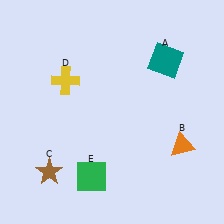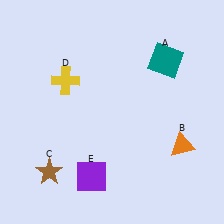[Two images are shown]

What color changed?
The square (E) changed from green in Image 1 to purple in Image 2.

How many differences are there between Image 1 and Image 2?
There is 1 difference between the two images.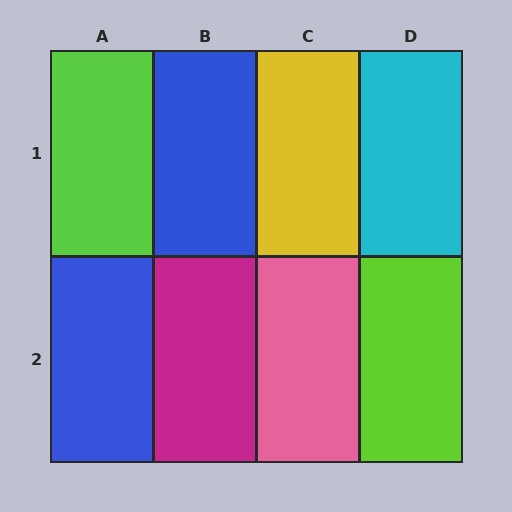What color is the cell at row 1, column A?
Lime.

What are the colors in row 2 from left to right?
Blue, magenta, pink, lime.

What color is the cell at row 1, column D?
Cyan.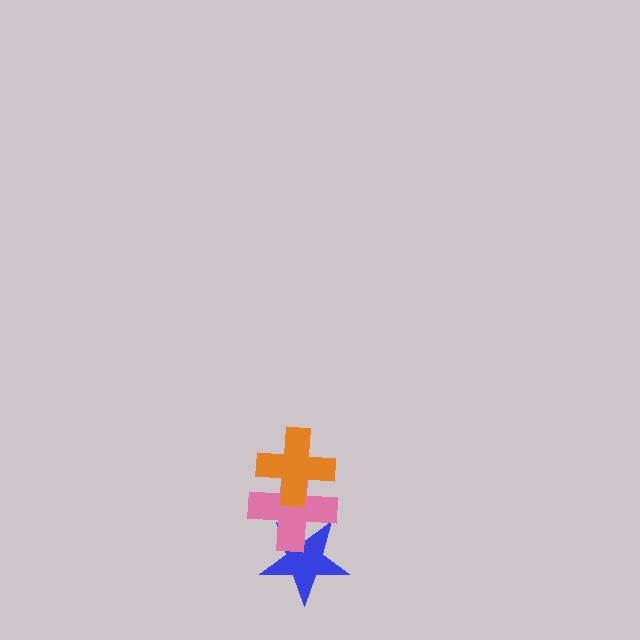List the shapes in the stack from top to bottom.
From top to bottom: the orange cross, the pink cross, the blue star.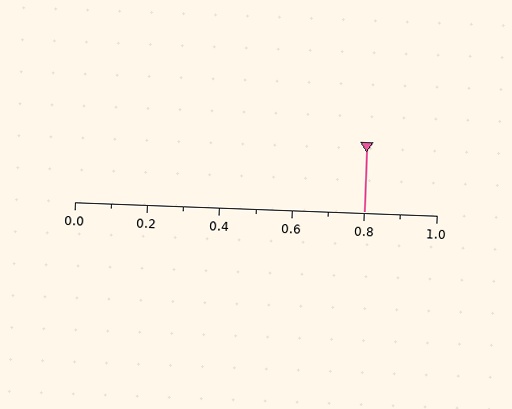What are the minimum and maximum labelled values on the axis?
The axis runs from 0.0 to 1.0.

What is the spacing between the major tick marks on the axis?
The major ticks are spaced 0.2 apart.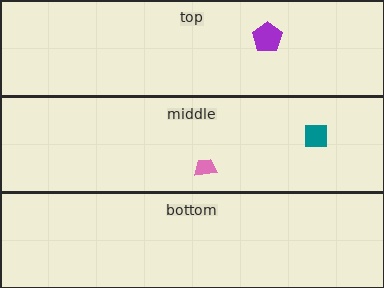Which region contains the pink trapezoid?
The middle region.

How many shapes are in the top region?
1.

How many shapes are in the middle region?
2.